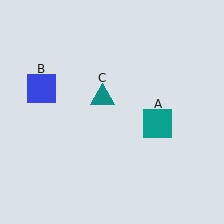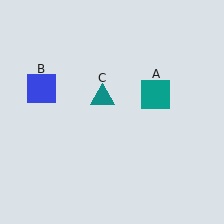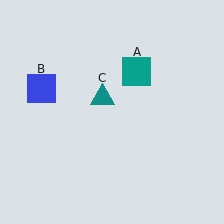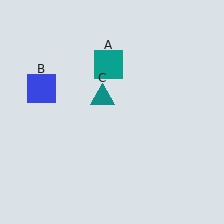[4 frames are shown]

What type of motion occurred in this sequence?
The teal square (object A) rotated counterclockwise around the center of the scene.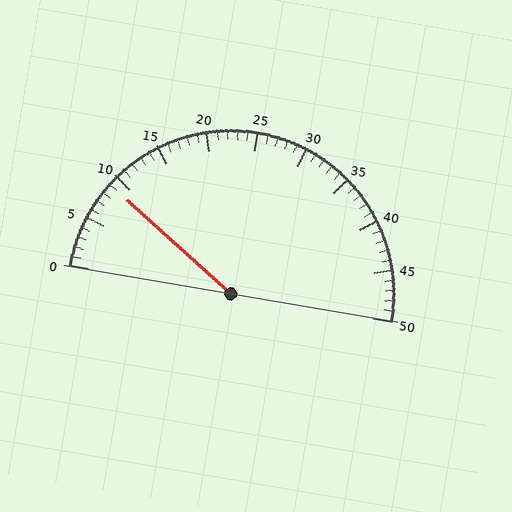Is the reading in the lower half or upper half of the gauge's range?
The reading is in the lower half of the range (0 to 50).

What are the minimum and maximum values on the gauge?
The gauge ranges from 0 to 50.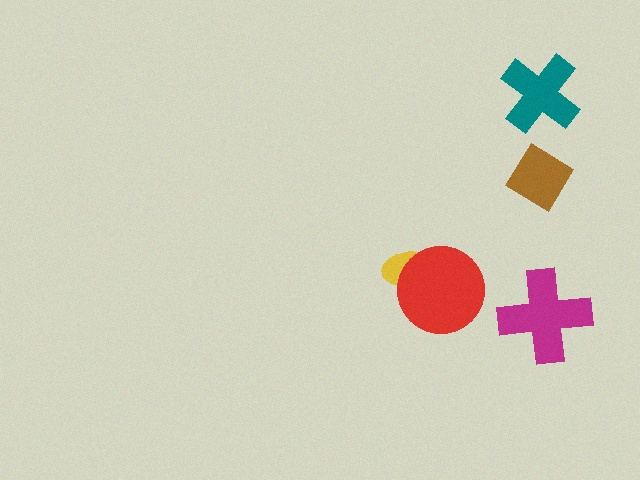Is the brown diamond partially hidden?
No, no other shape covers it.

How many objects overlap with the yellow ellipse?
1 object overlaps with the yellow ellipse.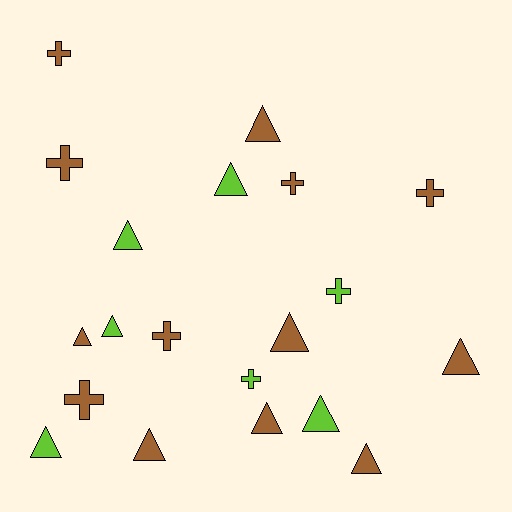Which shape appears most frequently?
Triangle, with 12 objects.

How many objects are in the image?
There are 20 objects.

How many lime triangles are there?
There are 5 lime triangles.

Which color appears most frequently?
Brown, with 13 objects.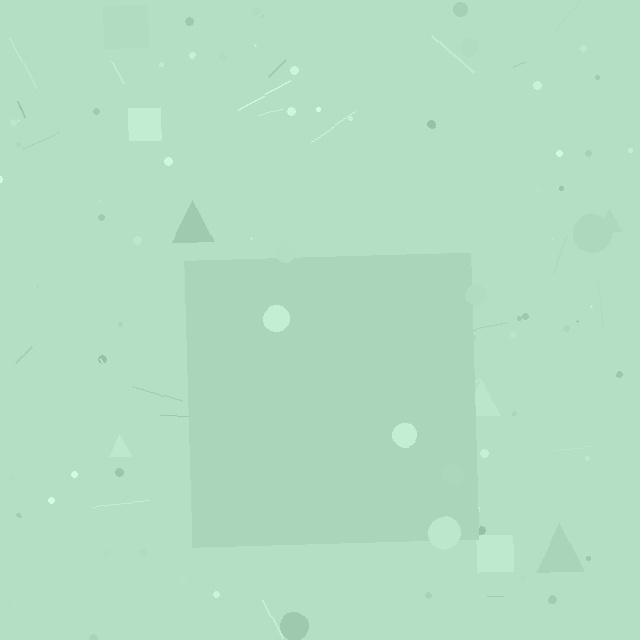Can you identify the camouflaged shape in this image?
The camouflaged shape is a square.